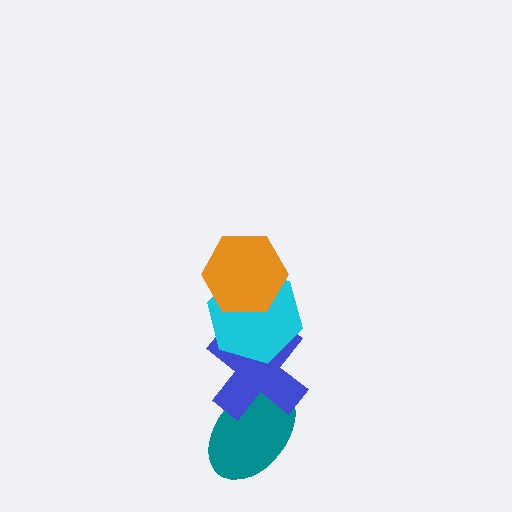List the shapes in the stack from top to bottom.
From top to bottom: the orange hexagon, the cyan hexagon, the blue cross, the teal ellipse.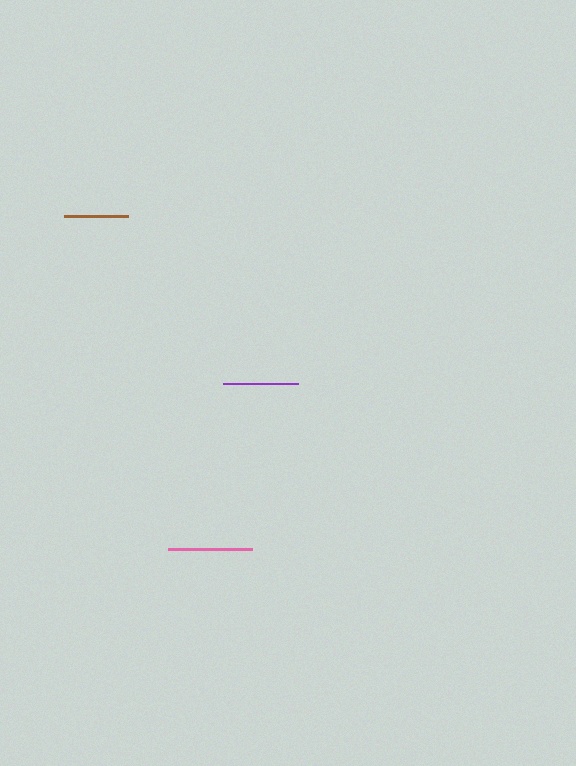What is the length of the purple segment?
The purple segment is approximately 76 pixels long.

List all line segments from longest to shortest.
From longest to shortest: pink, purple, brown.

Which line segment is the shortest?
The brown line is the shortest at approximately 64 pixels.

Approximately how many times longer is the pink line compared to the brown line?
The pink line is approximately 1.3 times the length of the brown line.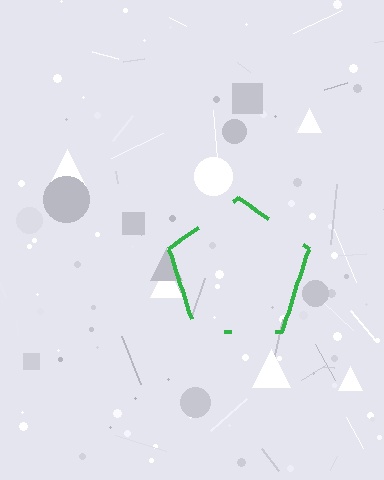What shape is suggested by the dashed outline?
The dashed outline suggests a pentagon.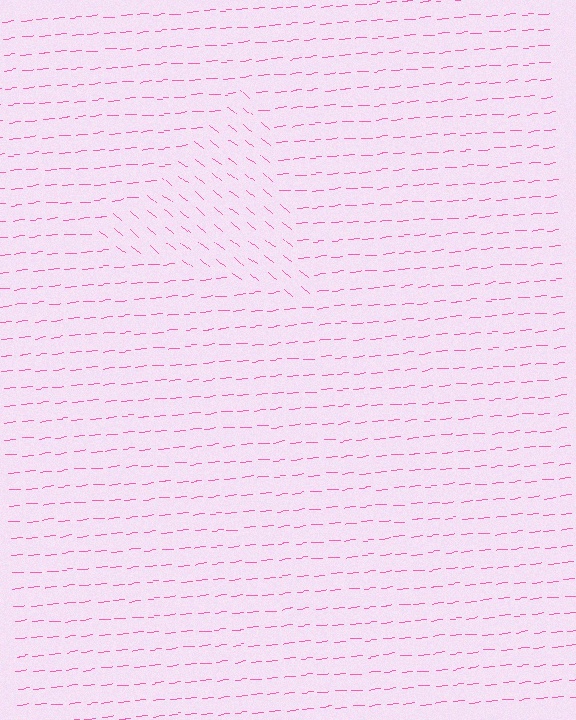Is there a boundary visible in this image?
Yes, there is a texture boundary formed by a change in line orientation.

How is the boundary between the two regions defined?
The boundary is defined purely by a change in line orientation (approximately 45 degrees difference). All lines are the same color and thickness.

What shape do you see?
I see a triangle.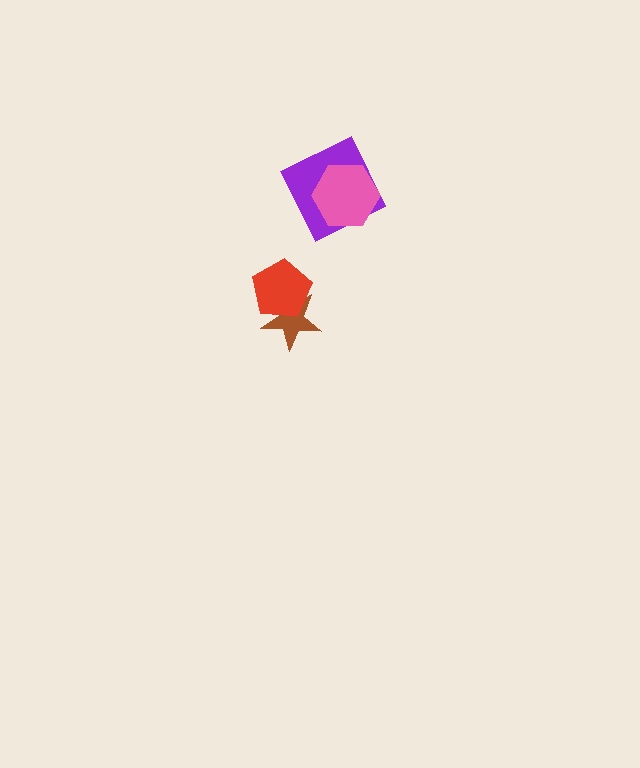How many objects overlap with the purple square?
1 object overlaps with the purple square.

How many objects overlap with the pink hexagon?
1 object overlaps with the pink hexagon.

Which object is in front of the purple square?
The pink hexagon is in front of the purple square.